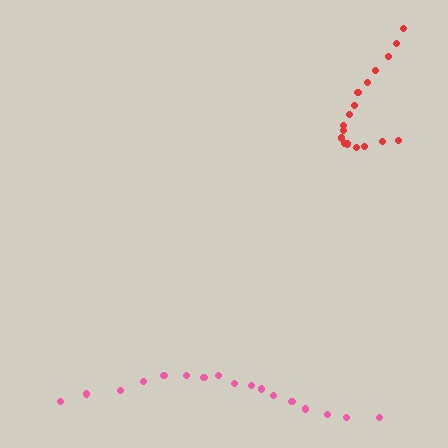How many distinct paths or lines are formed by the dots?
There are 2 distinct paths.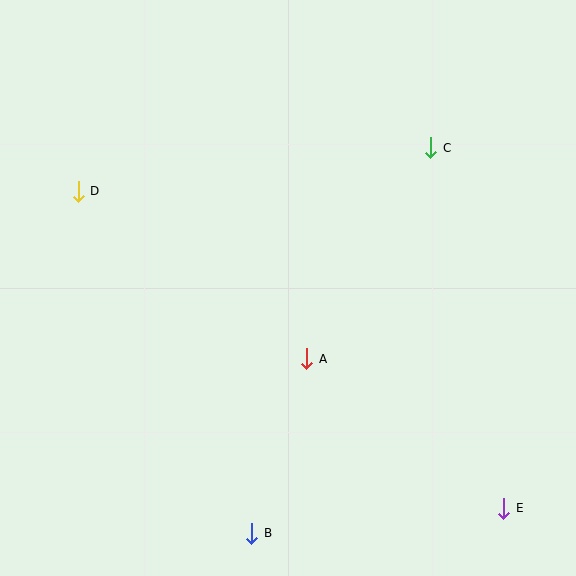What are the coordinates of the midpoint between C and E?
The midpoint between C and E is at (467, 328).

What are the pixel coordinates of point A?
Point A is at (307, 359).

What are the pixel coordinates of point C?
Point C is at (431, 148).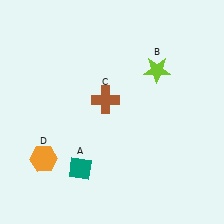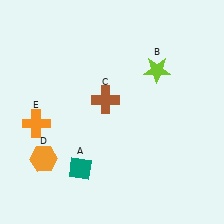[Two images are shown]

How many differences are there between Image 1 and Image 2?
There is 1 difference between the two images.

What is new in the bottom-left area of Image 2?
An orange cross (E) was added in the bottom-left area of Image 2.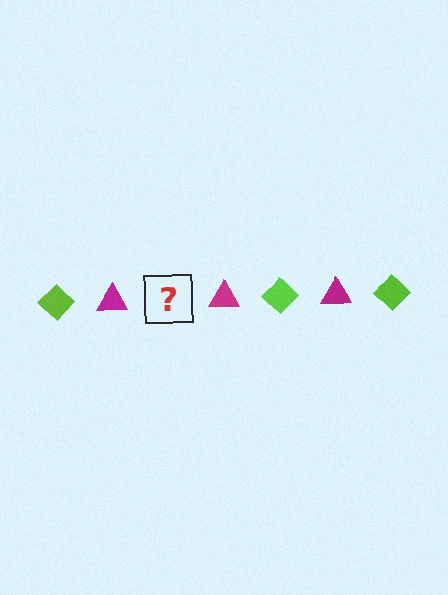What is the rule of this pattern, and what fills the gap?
The rule is that the pattern alternates between lime diamond and magenta triangle. The gap should be filled with a lime diamond.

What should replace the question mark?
The question mark should be replaced with a lime diamond.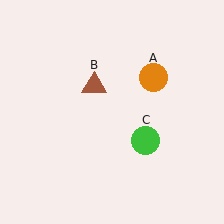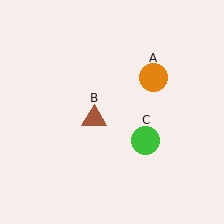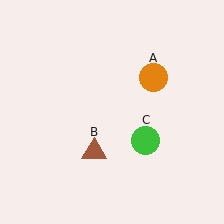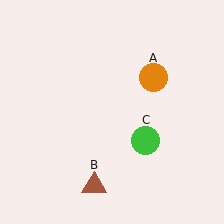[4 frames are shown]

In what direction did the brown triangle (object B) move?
The brown triangle (object B) moved down.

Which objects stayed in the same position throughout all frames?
Orange circle (object A) and green circle (object C) remained stationary.